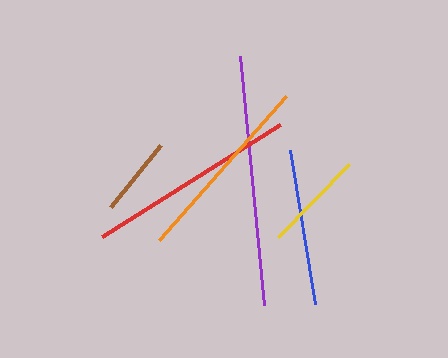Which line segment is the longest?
The purple line is the longest at approximately 250 pixels.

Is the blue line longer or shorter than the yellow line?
The blue line is longer than the yellow line.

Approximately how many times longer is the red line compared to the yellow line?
The red line is approximately 2.1 times the length of the yellow line.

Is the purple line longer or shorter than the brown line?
The purple line is longer than the brown line.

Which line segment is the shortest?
The brown line is the shortest at approximately 80 pixels.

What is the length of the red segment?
The red segment is approximately 211 pixels long.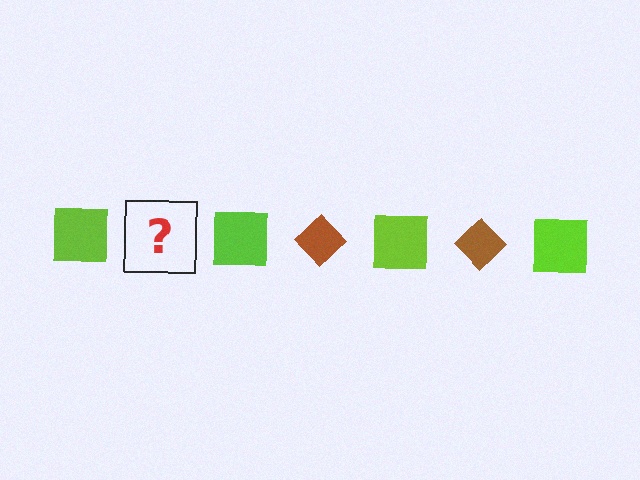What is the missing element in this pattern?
The missing element is a brown diamond.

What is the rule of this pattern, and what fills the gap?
The rule is that the pattern alternates between lime square and brown diamond. The gap should be filled with a brown diamond.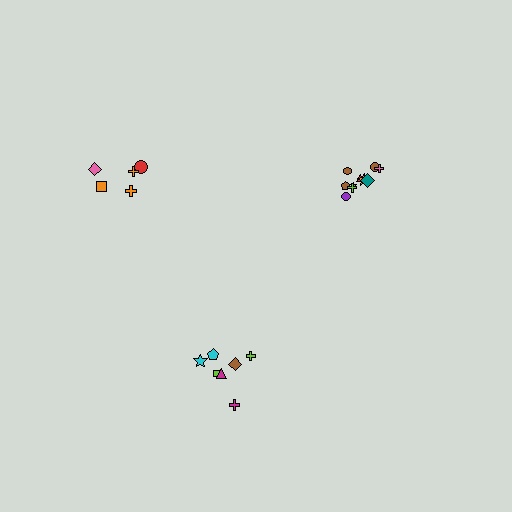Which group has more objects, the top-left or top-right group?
The top-right group.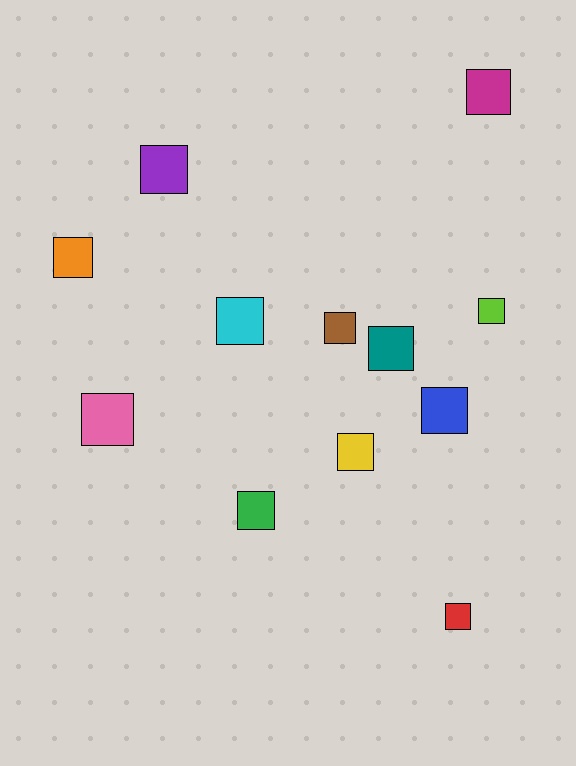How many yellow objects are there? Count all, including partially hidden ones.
There is 1 yellow object.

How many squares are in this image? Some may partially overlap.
There are 12 squares.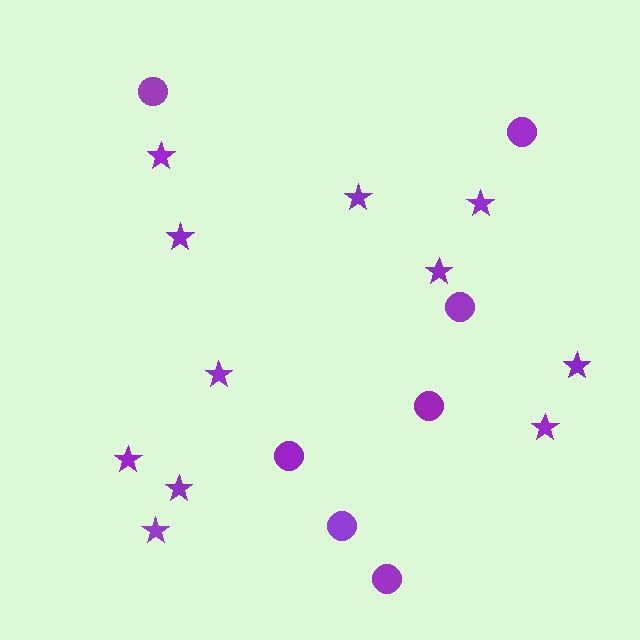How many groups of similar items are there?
There are 2 groups: one group of stars (11) and one group of circles (7).